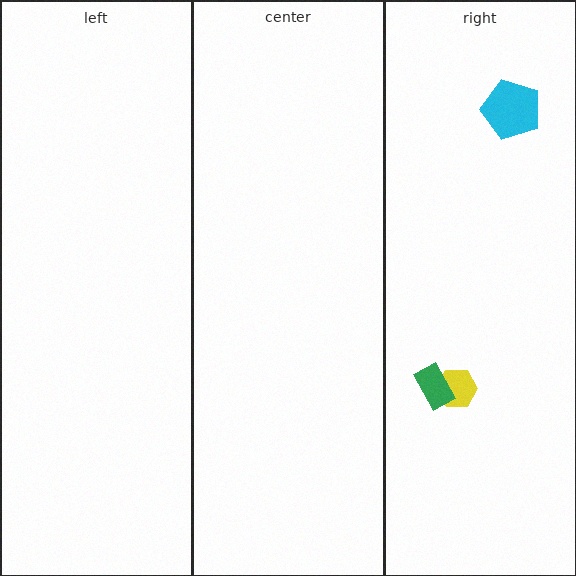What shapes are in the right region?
The yellow hexagon, the green rectangle, the cyan pentagon.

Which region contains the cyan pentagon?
The right region.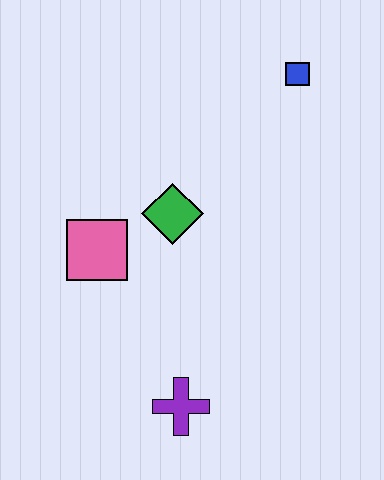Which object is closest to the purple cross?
The pink square is closest to the purple cross.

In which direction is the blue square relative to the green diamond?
The blue square is above the green diamond.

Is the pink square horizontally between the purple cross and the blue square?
No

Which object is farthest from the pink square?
The blue square is farthest from the pink square.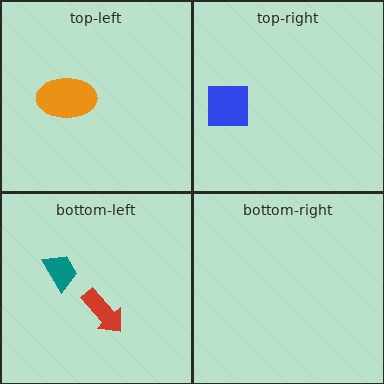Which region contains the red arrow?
The bottom-left region.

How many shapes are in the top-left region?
1.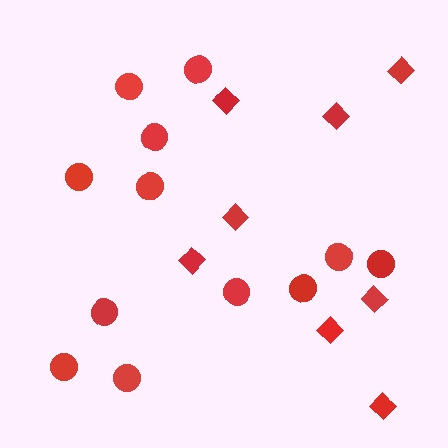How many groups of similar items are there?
There are 2 groups: one group of diamonds (8) and one group of circles (12).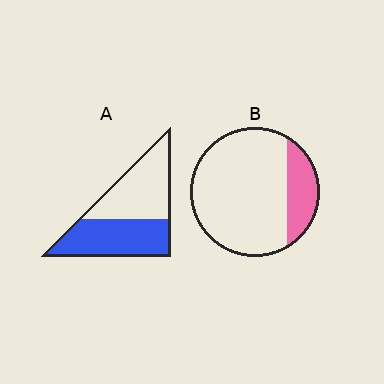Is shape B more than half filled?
No.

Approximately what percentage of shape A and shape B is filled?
A is approximately 50% and B is approximately 20%.